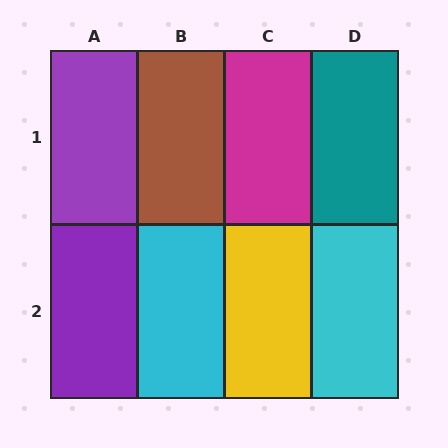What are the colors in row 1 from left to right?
Purple, brown, magenta, teal.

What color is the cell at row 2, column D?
Cyan.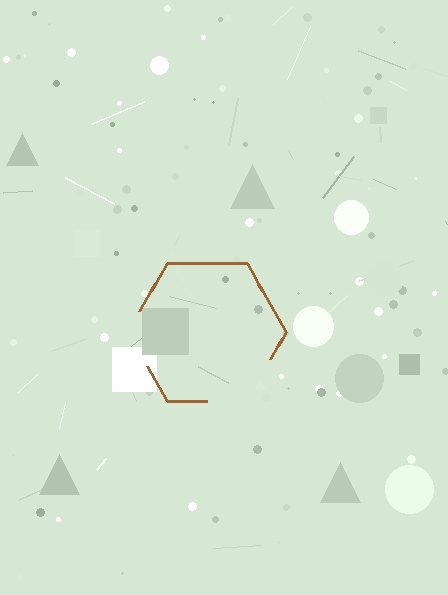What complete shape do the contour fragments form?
The contour fragments form a hexagon.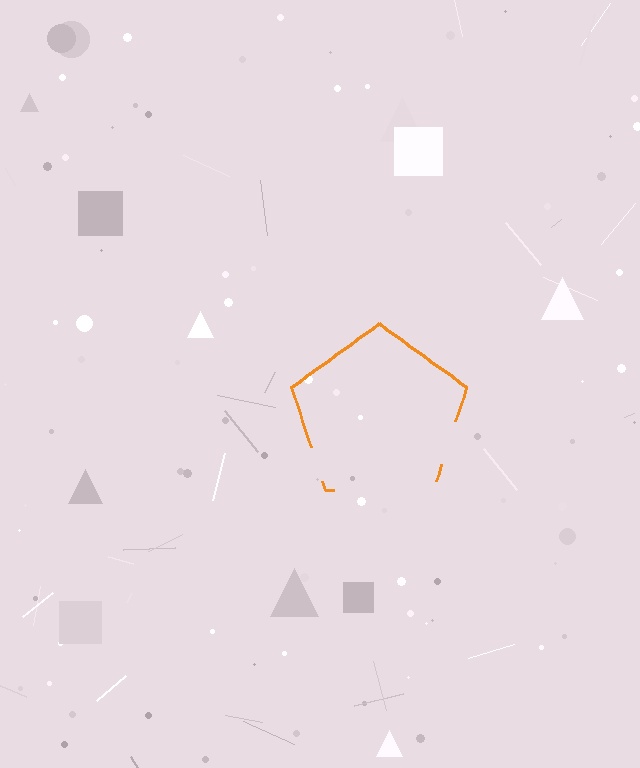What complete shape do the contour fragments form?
The contour fragments form a pentagon.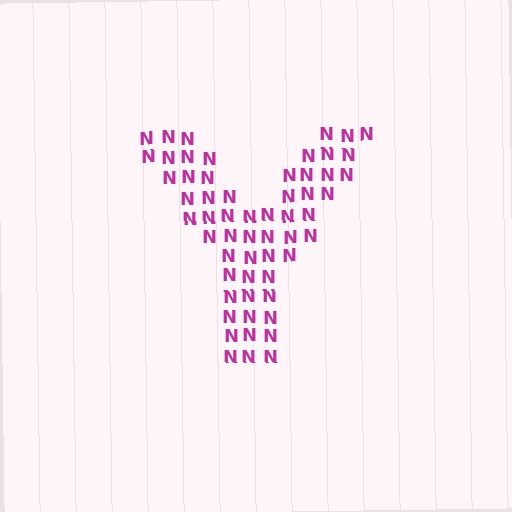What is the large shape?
The large shape is the letter Y.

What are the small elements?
The small elements are letter N's.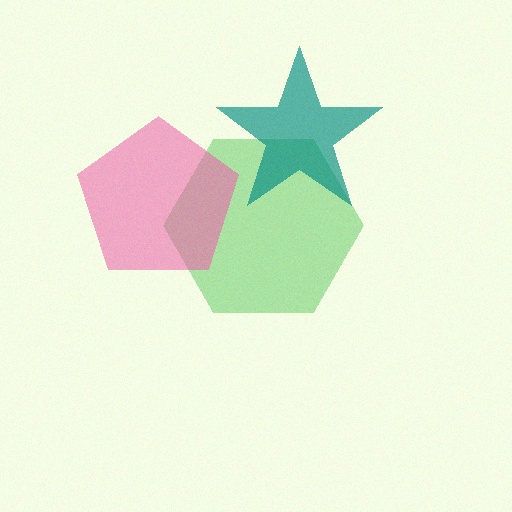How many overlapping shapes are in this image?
There are 3 overlapping shapes in the image.